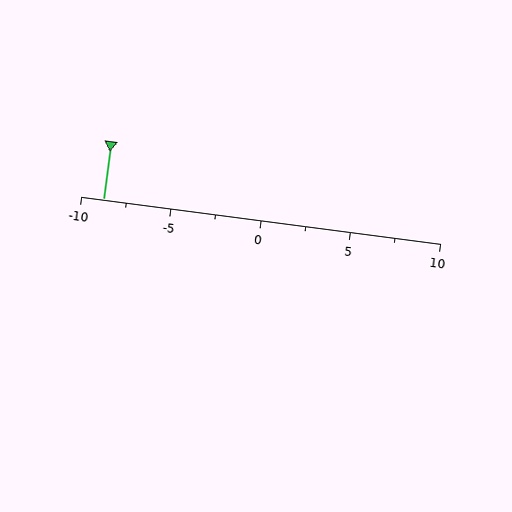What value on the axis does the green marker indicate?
The marker indicates approximately -8.8.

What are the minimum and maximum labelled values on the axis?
The axis runs from -10 to 10.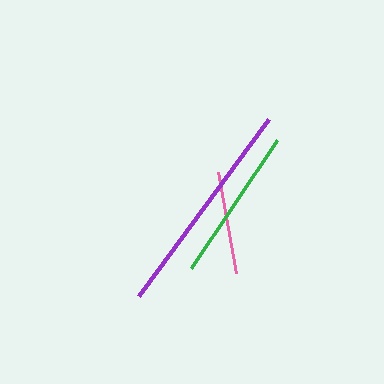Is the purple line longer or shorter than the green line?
The purple line is longer than the green line.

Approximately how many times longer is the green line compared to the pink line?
The green line is approximately 1.5 times the length of the pink line.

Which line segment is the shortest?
The pink line is the shortest at approximately 103 pixels.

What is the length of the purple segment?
The purple segment is approximately 219 pixels long.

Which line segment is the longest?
The purple line is the longest at approximately 219 pixels.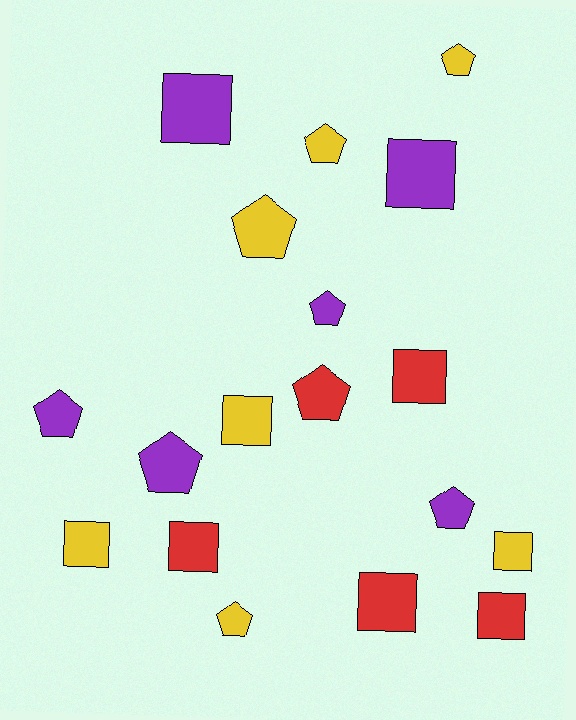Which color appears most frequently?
Yellow, with 7 objects.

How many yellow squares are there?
There are 3 yellow squares.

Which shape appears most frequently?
Square, with 9 objects.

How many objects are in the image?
There are 18 objects.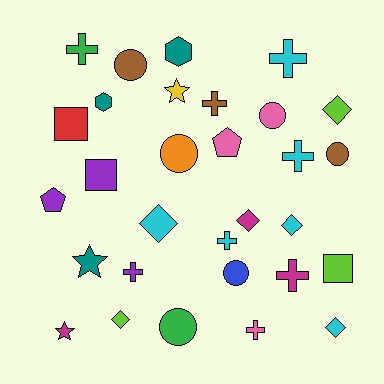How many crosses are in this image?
There are 8 crosses.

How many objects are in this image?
There are 30 objects.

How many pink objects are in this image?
There are 3 pink objects.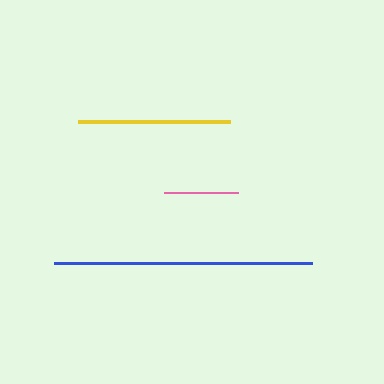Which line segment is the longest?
The blue line is the longest at approximately 257 pixels.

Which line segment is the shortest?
The pink line is the shortest at approximately 74 pixels.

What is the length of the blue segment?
The blue segment is approximately 257 pixels long.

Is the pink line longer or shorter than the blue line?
The blue line is longer than the pink line.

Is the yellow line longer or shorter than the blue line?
The blue line is longer than the yellow line.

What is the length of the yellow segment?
The yellow segment is approximately 152 pixels long.